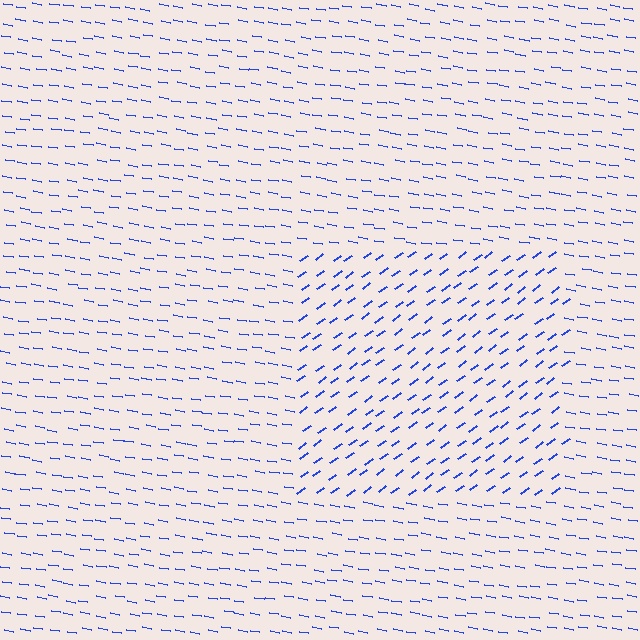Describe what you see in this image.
The image is filled with small blue line segments. A rectangle region in the image has lines oriented differently from the surrounding lines, creating a visible texture boundary.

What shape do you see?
I see a rectangle.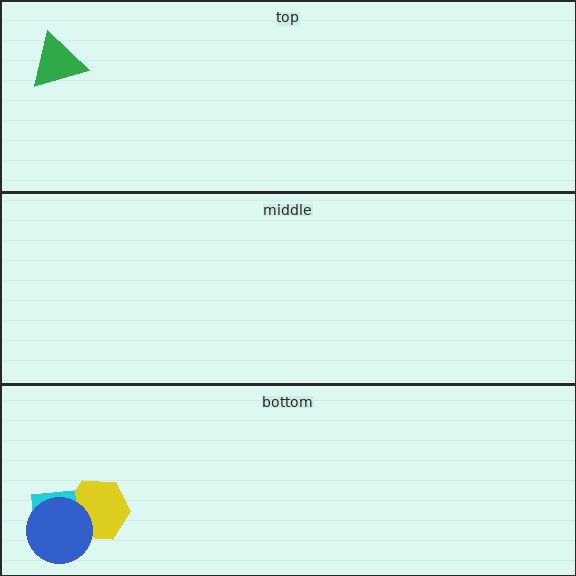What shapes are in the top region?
The green triangle.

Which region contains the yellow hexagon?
The bottom region.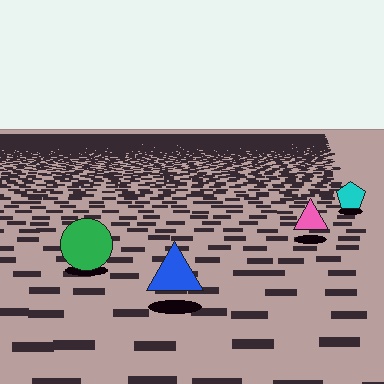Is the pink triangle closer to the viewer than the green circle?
No. The green circle is closer — you can tell from the texture gradient: the ground texture is coarser near it.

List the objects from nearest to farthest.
From nearest to farthest: the blue triangle, the green circle, the pink triangle, the cyan pentagon.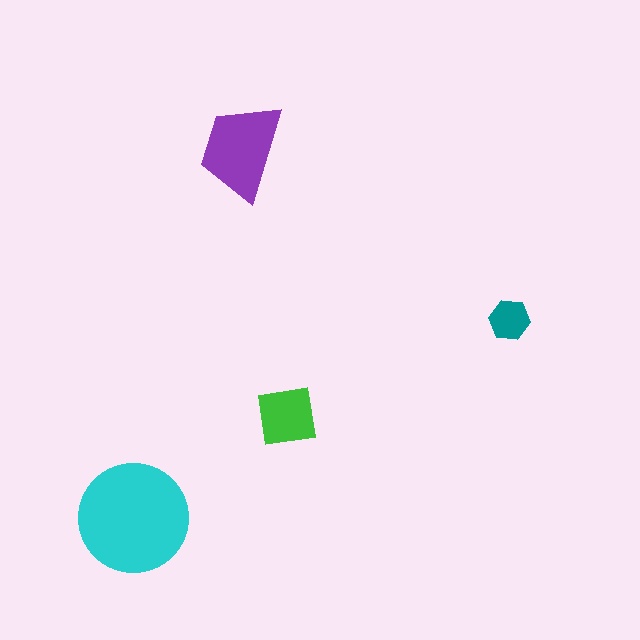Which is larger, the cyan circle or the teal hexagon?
The cyan circle.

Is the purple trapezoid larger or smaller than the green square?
Larger.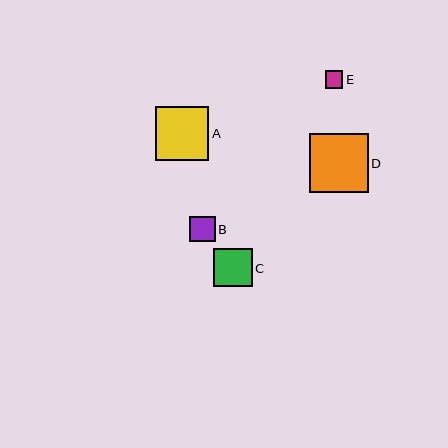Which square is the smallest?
Square E is the smallest with a size of approximately 17 pixels.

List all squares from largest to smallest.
From largest to smallest: D, A, C, B, E.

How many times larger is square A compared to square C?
Square A is approximately 1.4 times the size of square C.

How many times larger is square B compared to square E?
Square B is approximately 1.5 times the size of square E.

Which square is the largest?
Square D is the largest with a size of approximately 58 pixels.